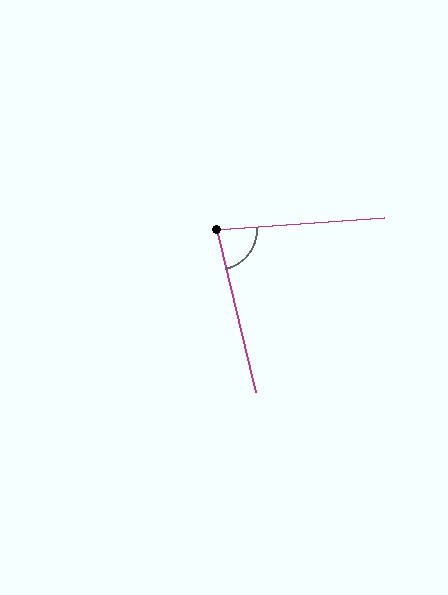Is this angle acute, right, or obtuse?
It is acute.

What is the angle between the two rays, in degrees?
Approximately 81 degrees.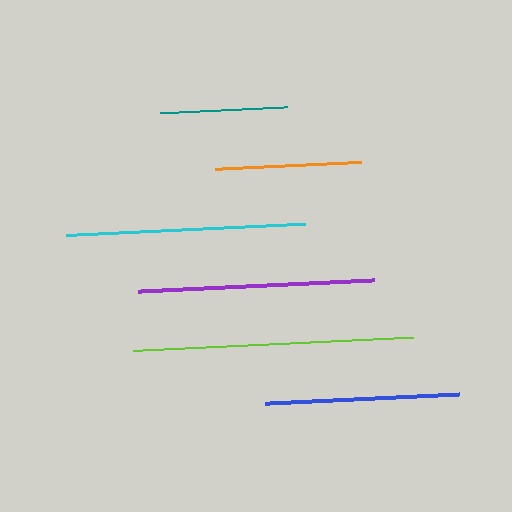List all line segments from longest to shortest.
From longest to shortest: lime, cyan, purple, blue, orange, teal.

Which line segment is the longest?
The lime line is the longest at approximately 280 pixels.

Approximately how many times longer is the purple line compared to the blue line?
The purple line is approximately 1.2 times the length of the blue line.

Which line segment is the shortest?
The teal line is the shortest at approximately 127 pixels.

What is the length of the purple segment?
The purple segment is approximately 237 pixels long.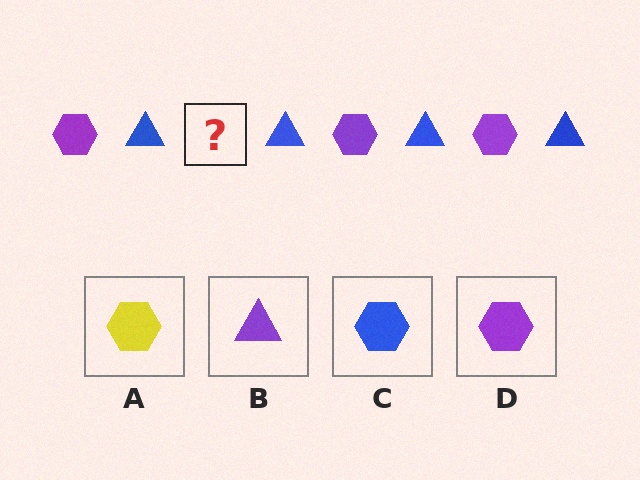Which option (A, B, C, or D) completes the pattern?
D.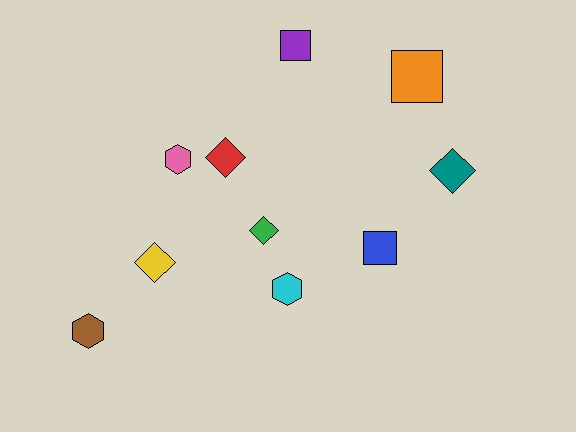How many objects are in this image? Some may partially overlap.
There are 10 objects.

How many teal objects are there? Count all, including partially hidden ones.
There is 1 teal object.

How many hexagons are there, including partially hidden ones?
There are 3 hexagons.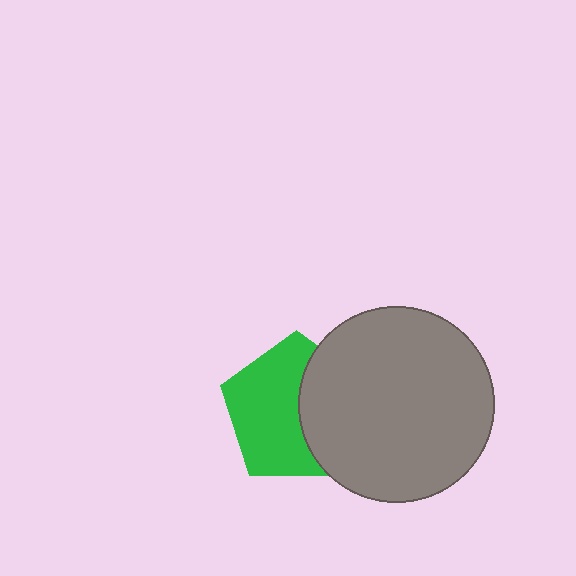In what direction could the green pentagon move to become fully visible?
The green pentagon could move left. That would shift it out from behind the gray circle entirely.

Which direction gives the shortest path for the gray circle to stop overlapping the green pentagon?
Moving right gives the shortest separation.